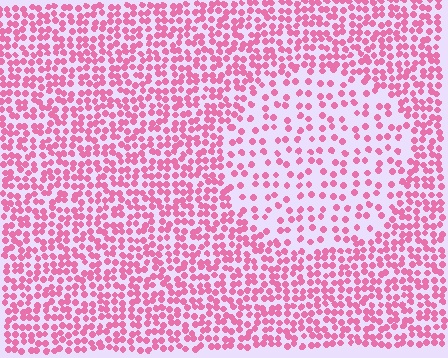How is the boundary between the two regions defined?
The boundary is defined by a change in element density (approximately 2.1x ratio). All elements are the same color, size, and shape.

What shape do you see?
I see a circle.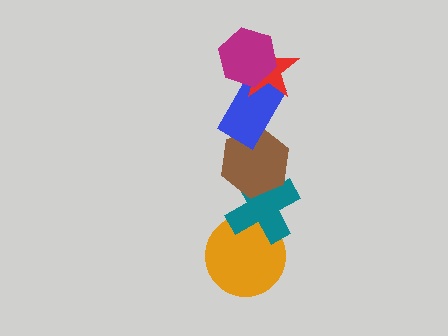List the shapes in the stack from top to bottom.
From top to bottom: the magenta hexagon, the red star, the blue rectangle, the brown hexagon, the teal cross, the orange circle.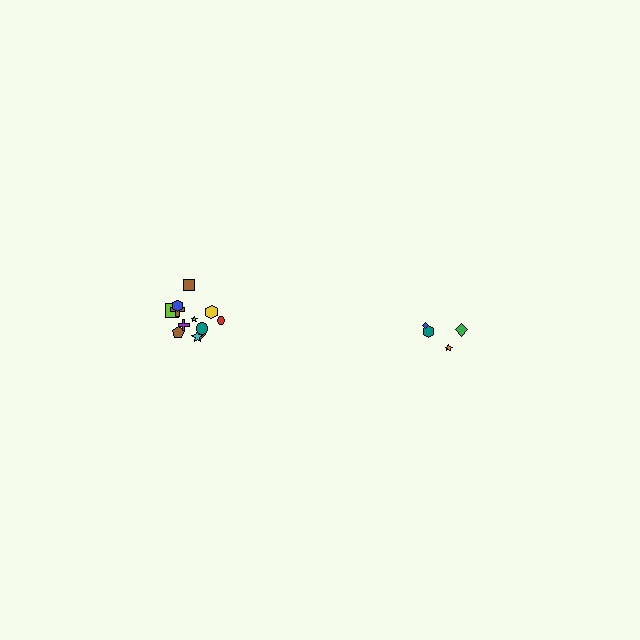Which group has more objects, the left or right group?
The left group.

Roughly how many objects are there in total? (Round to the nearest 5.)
Roughly 15 objects in total.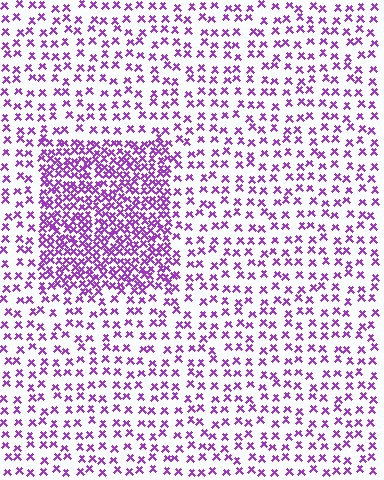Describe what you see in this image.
The image contains small purple elements arranged at two different densities. A rectangle-shaped region is visible where the elements are more densely packed than the surrounding area.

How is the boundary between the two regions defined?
The boundary is defined by a change in element density (approximately 2.5x ratio). All elements are the same color, size, and shape.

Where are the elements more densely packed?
The elements are more densely packed inside the rectangle boundary.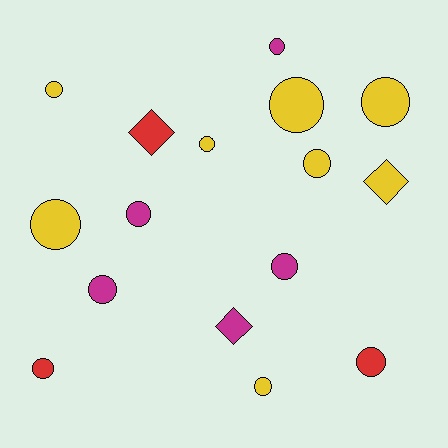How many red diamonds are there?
There is 1 red diamond.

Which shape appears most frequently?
Circle, with 13 objects.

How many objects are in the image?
There are 16 objects.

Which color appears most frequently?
Yellow, with 8 objects.